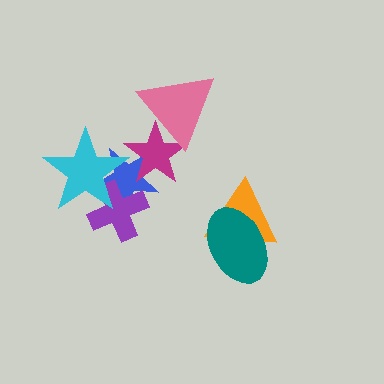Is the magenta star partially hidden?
Yes, it is partially covered by another shape.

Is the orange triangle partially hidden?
Yes, it is partially covered by another shape.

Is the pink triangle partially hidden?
No, no other shape covers it.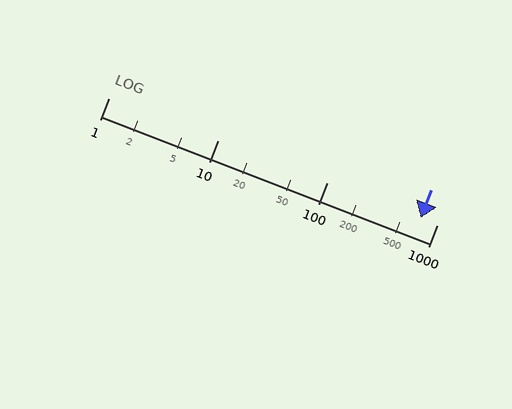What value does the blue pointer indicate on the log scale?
The pointer indicates approximately 710.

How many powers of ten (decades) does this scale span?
The scale spans 3 decades, from 1 to 1000.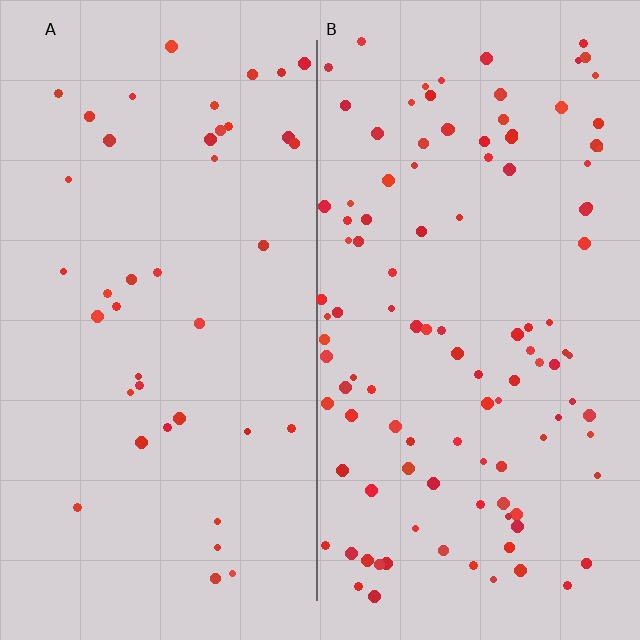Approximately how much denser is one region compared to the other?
Approximately 2.7× — region B over region A.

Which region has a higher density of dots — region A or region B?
B (the right).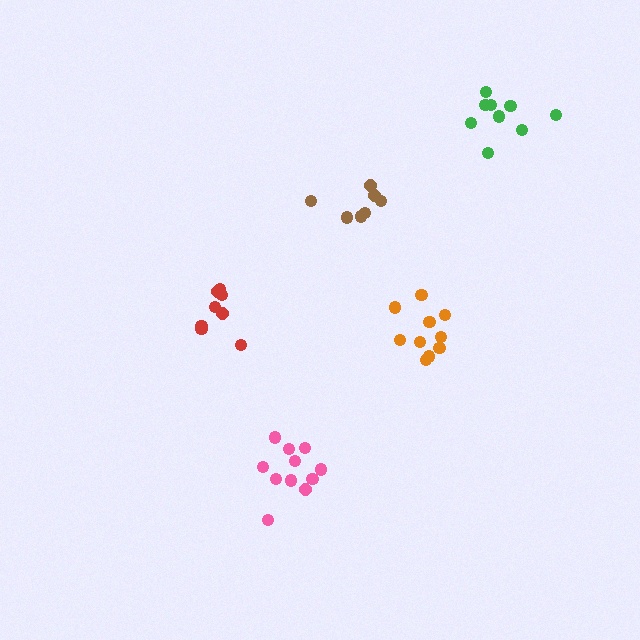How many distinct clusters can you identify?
There are 5 distinct clusters.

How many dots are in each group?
Group 1: 10 dots, Group 2: 8 dots, Group 3: 9 dots, Group 4: 11 dots, Group 5: 7 dots (45 total).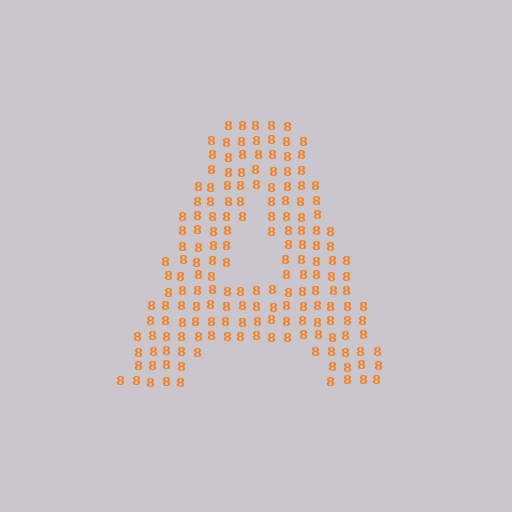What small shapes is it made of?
It is made of small digit 8's.